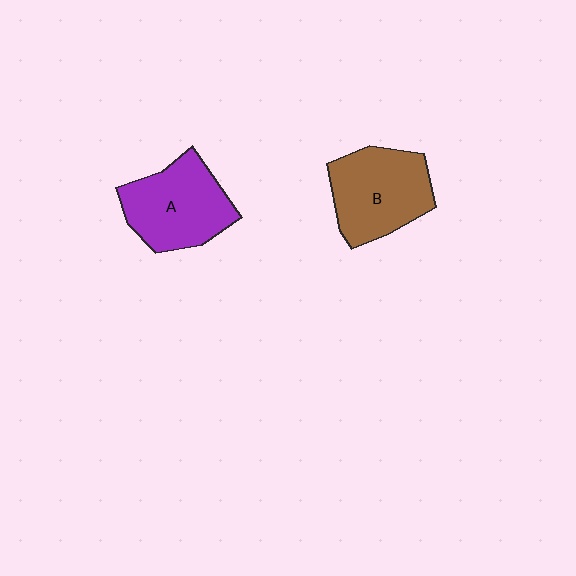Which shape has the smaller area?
Shape A (purple).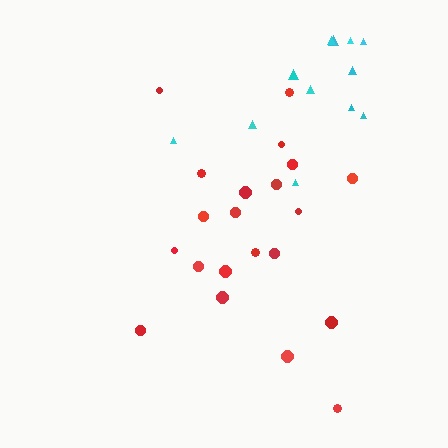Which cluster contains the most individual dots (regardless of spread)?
Red (21).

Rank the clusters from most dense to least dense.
cyan, red.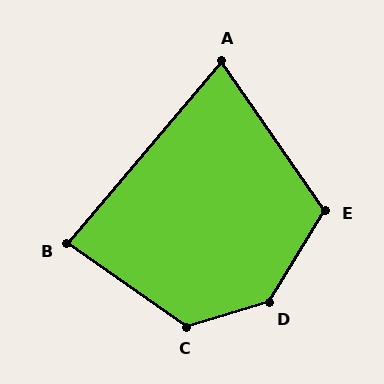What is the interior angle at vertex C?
Approximately 129 degrees (obtuse).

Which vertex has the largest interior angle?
D, at approximately 138 degrees.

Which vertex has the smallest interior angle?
A, at approximately 75 degrees.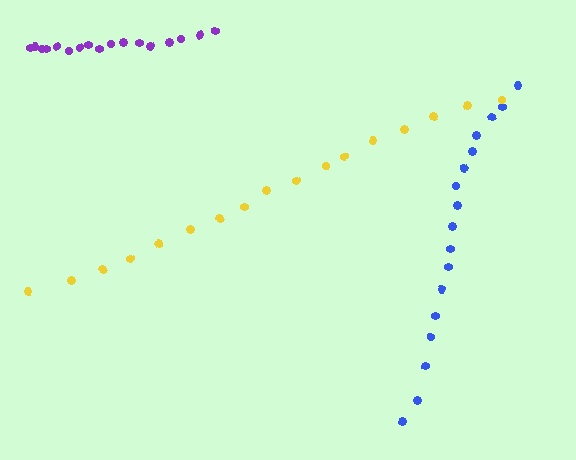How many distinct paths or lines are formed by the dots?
There are 3 distinct paths.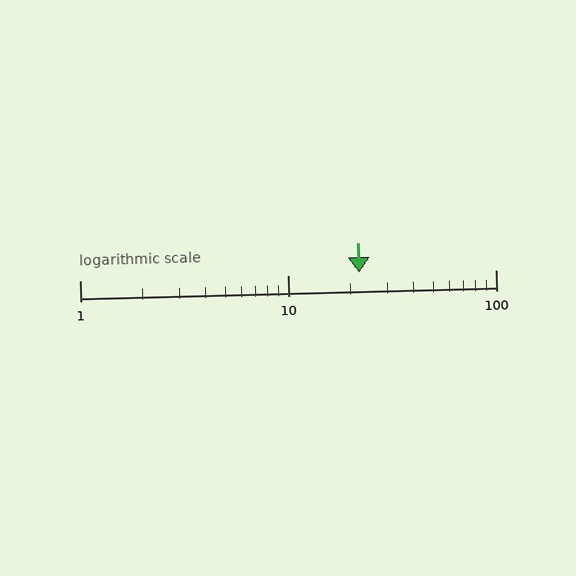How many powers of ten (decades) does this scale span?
The scale spans 2 decades, from 1 to 100.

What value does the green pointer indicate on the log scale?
The pointer indicates approximately 22.